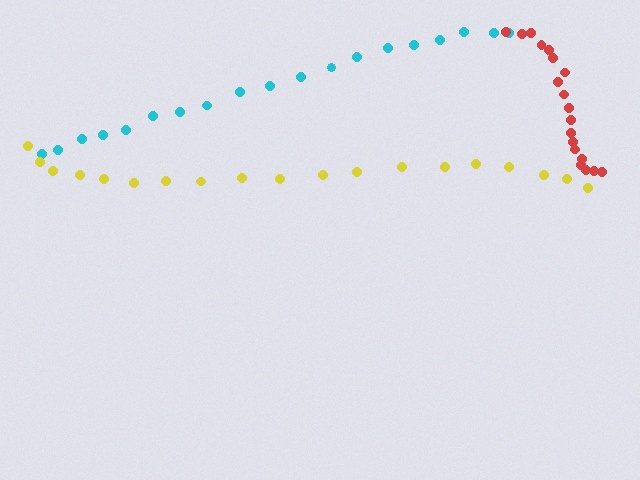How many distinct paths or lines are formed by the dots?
There are 3 distinct paths.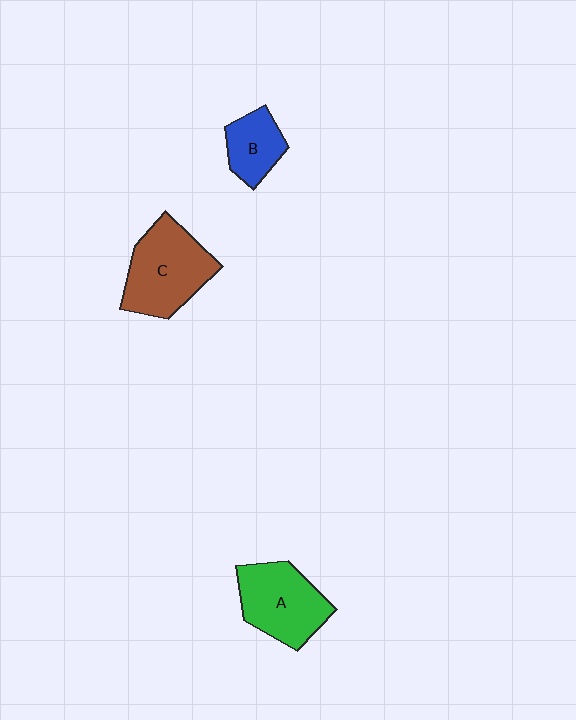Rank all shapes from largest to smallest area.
From largest to smallest: C (brown), A (green), B (blue).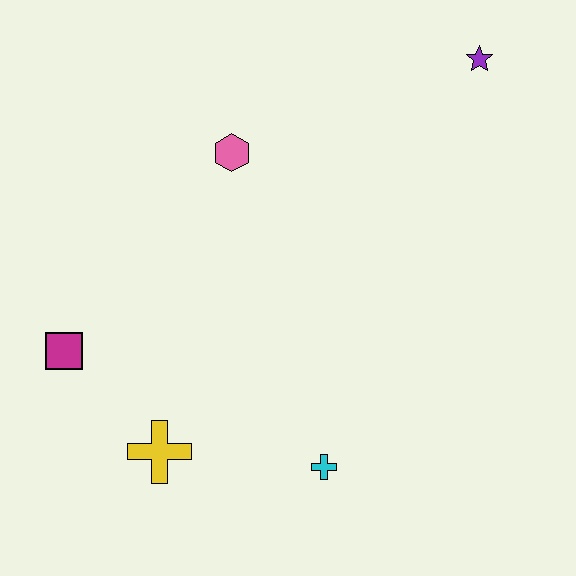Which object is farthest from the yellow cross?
The purple star is farthest from the yellow cross.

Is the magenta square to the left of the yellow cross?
Yes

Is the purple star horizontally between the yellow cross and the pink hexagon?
No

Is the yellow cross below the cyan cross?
No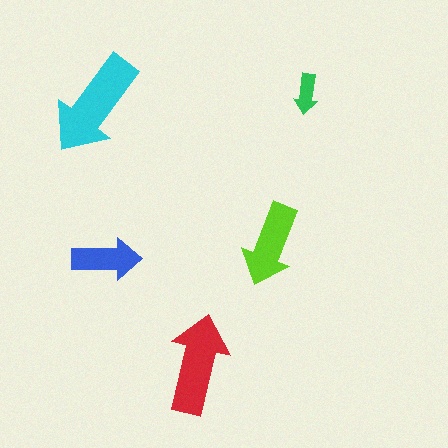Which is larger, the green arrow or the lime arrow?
The lime one.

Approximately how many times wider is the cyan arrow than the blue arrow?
About 1.5 times wider.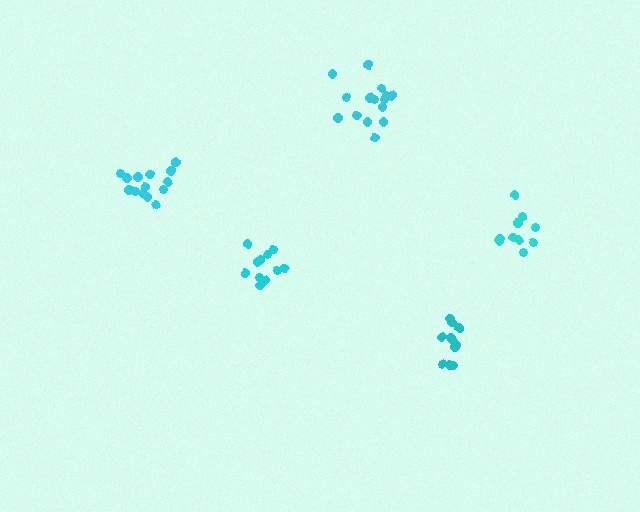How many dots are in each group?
Group 1: 14 dots, Group 2: 11 dots, Group 3: 11 dots, Group 4: 15 dots, Group 5: 11 dots (62 total).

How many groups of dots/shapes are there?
There are 5 groups.